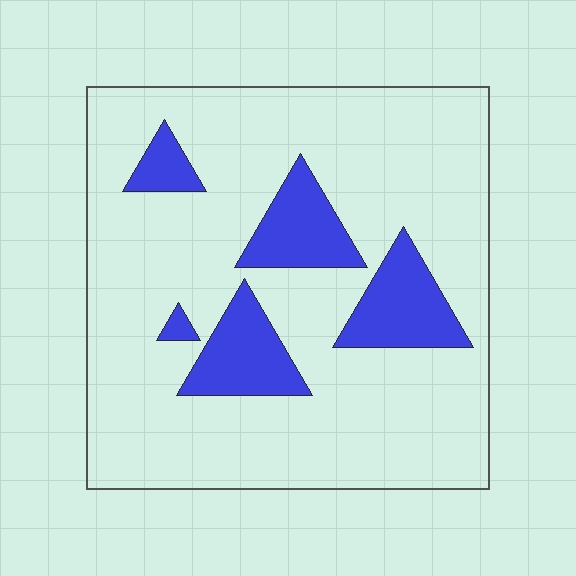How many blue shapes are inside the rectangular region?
5.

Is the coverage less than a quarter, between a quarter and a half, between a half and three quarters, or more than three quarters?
Less than a quarter.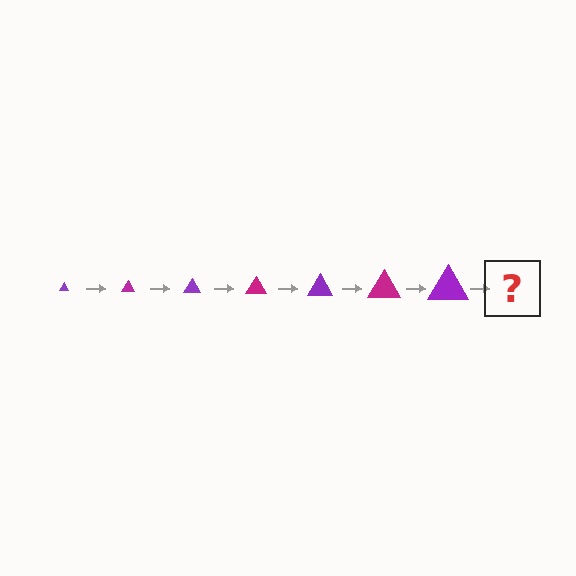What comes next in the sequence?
The next element should be a magenta triangle, larger than the previous one.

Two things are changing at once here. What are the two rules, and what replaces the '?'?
The two rules are that the triangle grows larger each step and the color cycles through purple and magenta. The '?' should be a magenta triangle, larger than the previous one.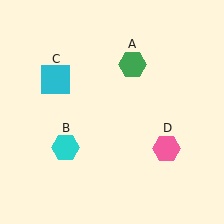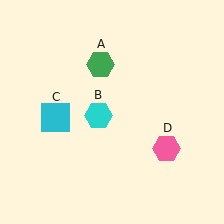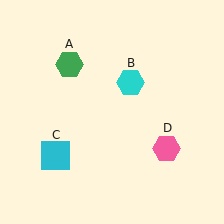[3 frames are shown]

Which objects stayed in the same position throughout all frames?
Pink hexagon (object D) remained stationary.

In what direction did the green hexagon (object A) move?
The green hexagon (object A) moved left.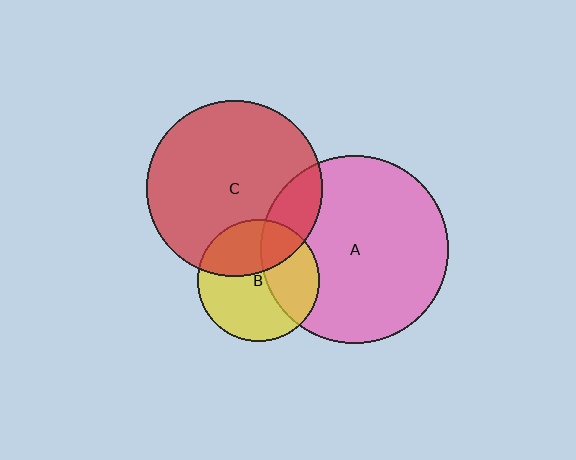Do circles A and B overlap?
Yes.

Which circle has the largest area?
Circle A (pink).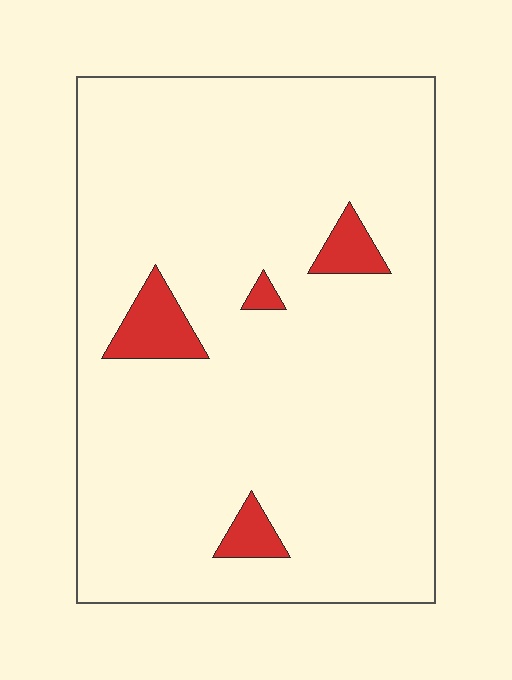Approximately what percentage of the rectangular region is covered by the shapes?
Approximately 5%.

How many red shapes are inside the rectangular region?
4.